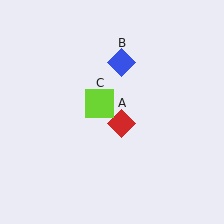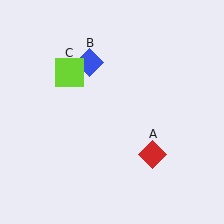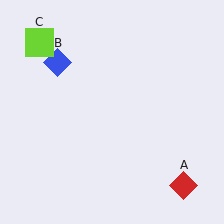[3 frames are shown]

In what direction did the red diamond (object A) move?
The red diamond (object A) moved down and to the right.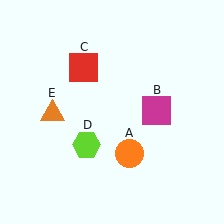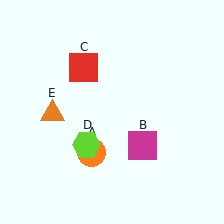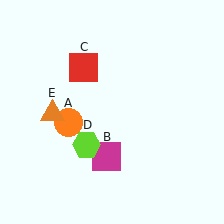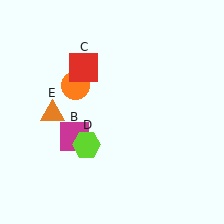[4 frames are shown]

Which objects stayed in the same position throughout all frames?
Red square (object C) and lime hexagon (object D) and orange triangle (object E) remained stationary.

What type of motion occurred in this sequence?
The orange circle (object A), magenta square (object B) rotated clockwise around the center of the scene.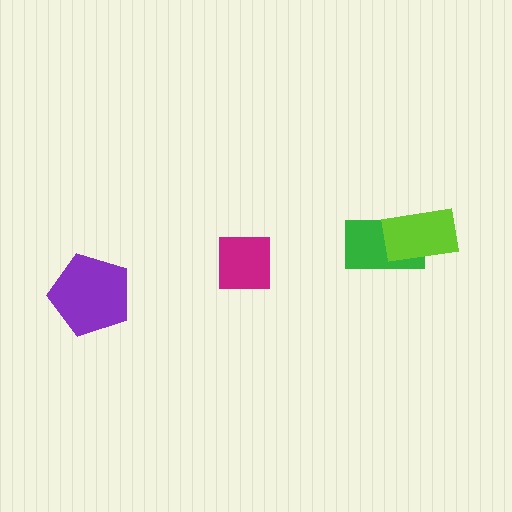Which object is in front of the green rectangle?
The lime rectangle is in front of the green rectangle.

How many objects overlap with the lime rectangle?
1 object overlaps with the lime rectangle.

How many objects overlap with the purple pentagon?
0 objects overlap with the purple pentagon.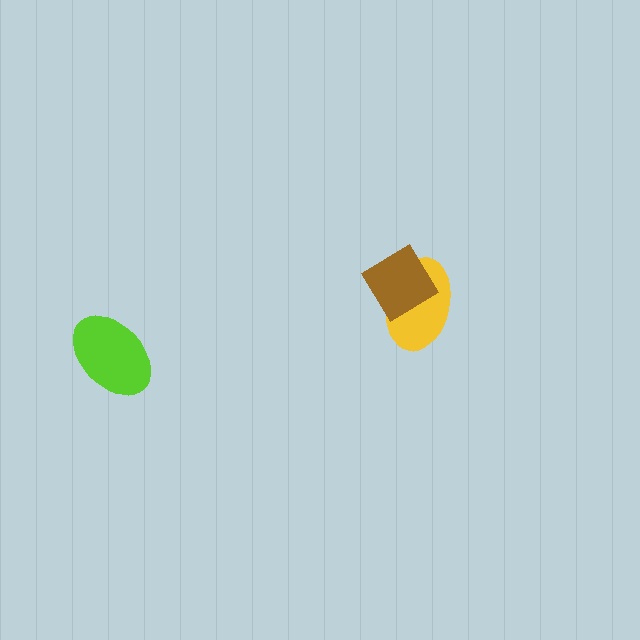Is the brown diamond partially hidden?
No, no other shape covers it.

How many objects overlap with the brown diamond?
1 object overlaps with the brown diamond.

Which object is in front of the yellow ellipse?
The brown diamond is in front of the yellow ellipse.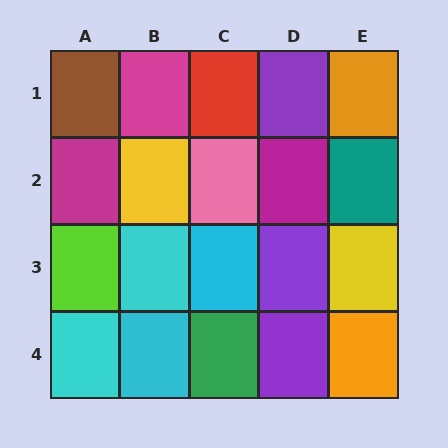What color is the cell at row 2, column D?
Magenta.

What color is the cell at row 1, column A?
Brown.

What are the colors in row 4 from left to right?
Cyan, cyan, green, purple, orange.